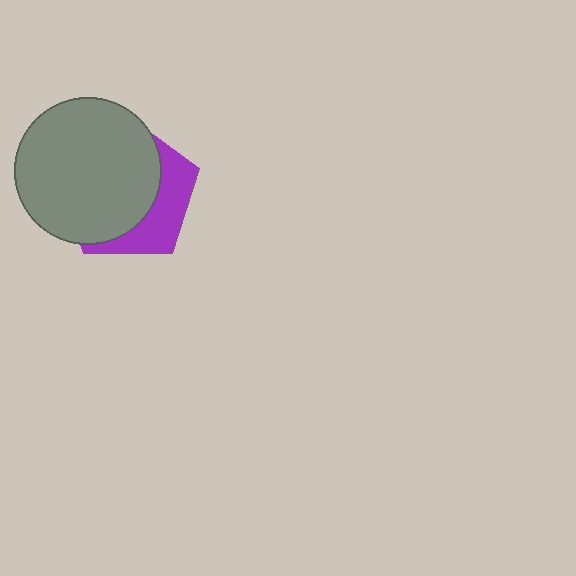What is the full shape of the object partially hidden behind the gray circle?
The partially hidden object is a purple pentagon.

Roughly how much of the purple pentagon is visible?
A small part of it is visible (roughly 33%).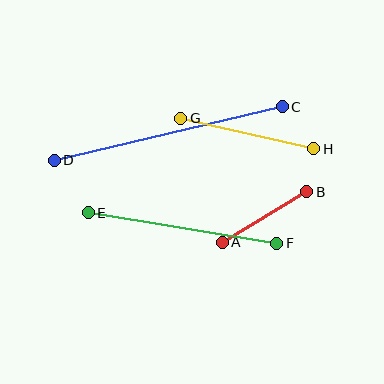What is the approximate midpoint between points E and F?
The midpoint is at approximately (182, 228) pixels.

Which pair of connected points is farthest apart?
Points C and D are farthest apart.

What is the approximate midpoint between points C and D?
The midpoint is at approximately (168, 134) pixels.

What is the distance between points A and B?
The distance is approximately 98 pixels.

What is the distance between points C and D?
The distance is approximately 234 pixels.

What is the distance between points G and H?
The distance is approximately 137 pixels.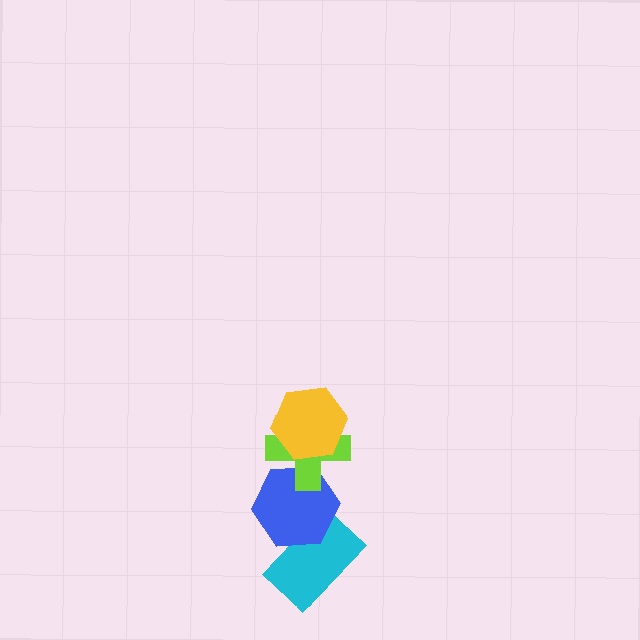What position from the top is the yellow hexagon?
The yellow hexagon is 1st from the top.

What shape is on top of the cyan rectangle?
The blue hexagon is on top of the cyan rectangle.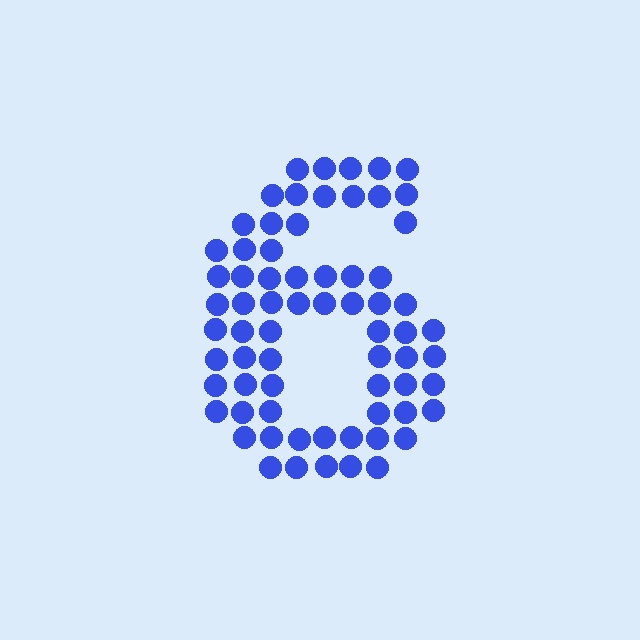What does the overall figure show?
The overall figure shows the digit 6.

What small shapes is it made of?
It is made of small circles.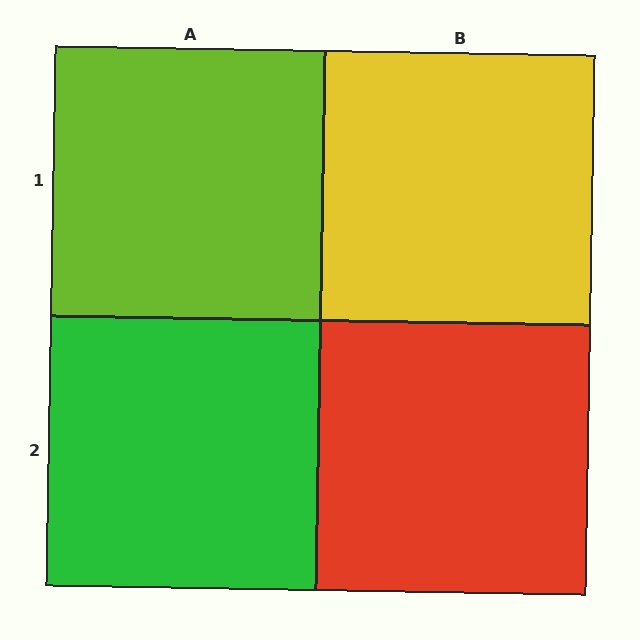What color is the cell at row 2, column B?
Red.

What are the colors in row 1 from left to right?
Lime, yellow.